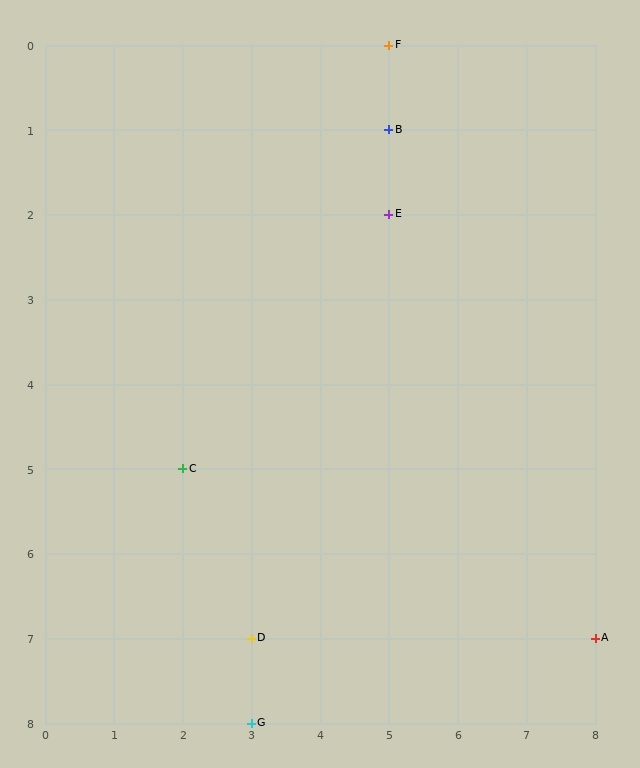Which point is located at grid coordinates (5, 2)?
Point E is at (5, 2).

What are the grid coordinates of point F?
Point F is at grid coordinates (5, 0).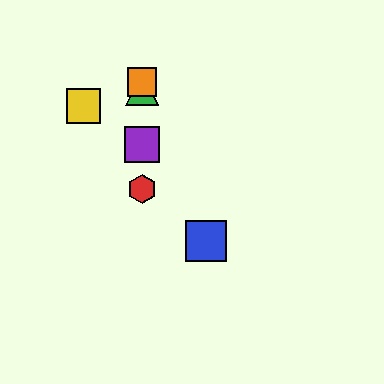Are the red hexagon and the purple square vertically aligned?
Yes, both are at x≈142.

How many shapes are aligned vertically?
4 shapes (the red hexagon, the green triangle, the purple square, the orange square) are aligned vertically.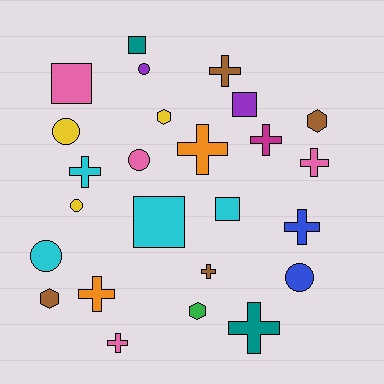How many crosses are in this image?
There are 10 crosses.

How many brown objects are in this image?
There are 4 brown objects.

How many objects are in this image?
There are 25 objects.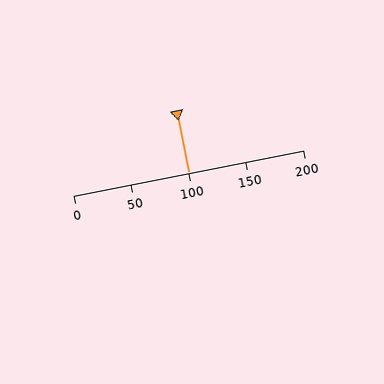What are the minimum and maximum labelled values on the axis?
The axis runs from 0 to 200.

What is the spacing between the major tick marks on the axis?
The major ticks are spaced 50 apart.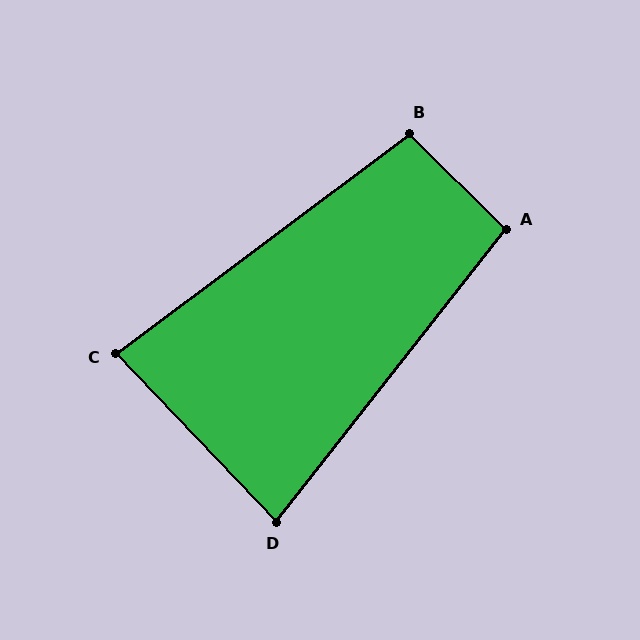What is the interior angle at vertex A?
Approximately 97 degrees (obtuse).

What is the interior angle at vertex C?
Approximately 83 degrees (acute).